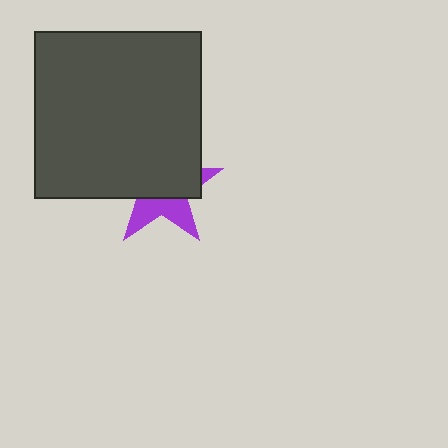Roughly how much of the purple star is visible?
A small part of it is visible (roughly 37%).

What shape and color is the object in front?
The object in front is a dark gray square.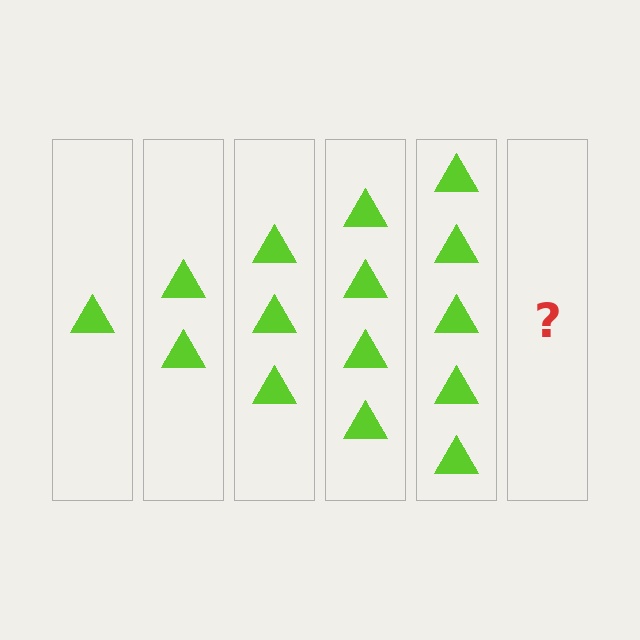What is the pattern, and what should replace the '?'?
The pattern is that each step adds one more triangle. The '?' should be 6 triangles.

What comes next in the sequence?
The next element should be 6 triangles.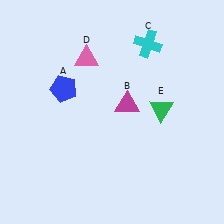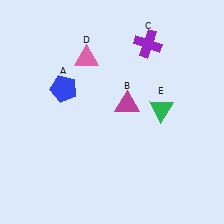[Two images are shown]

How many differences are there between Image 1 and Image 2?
There is 1 difference between the two images.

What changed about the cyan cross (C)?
In Image 1, C is cyan. In Image 2, it changed to purple.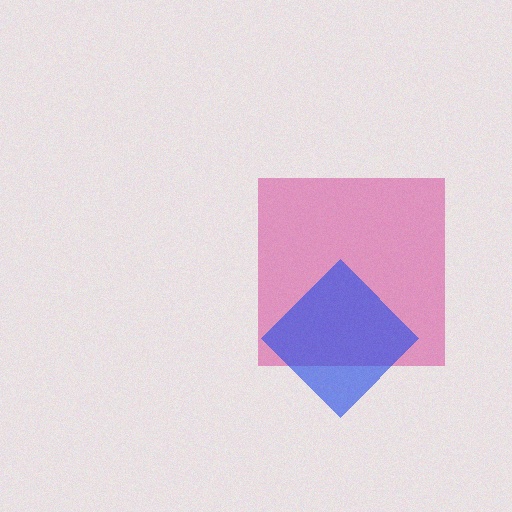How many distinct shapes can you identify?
There are 2 distinct shapes: a magenta square, a blue diamond.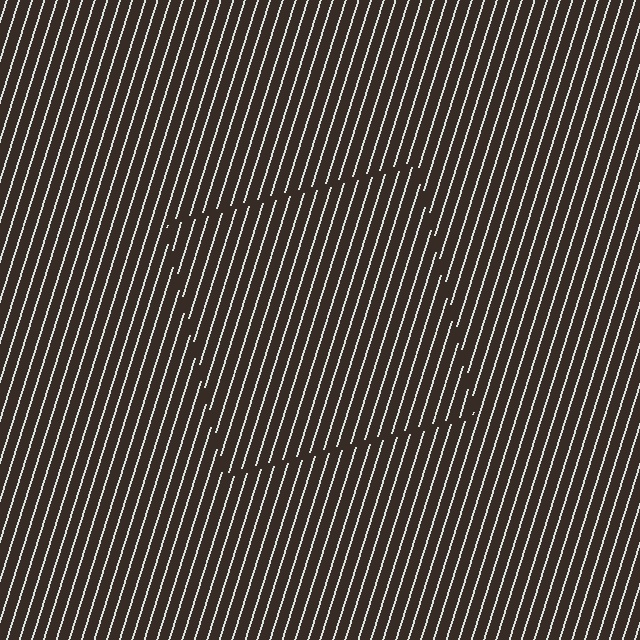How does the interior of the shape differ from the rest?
The interior of the shape contains the same grating, shifted by half a period — the contour is defined by the phase discontinuity where line-ends from the inner and outer gratings abut.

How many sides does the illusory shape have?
4 sides — the line-ends trace a square.